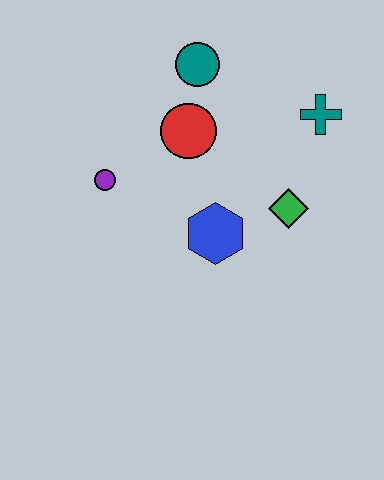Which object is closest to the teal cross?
The green diamond is closest to the teal cross.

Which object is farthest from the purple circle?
The teal cross is farthest from the purple circle.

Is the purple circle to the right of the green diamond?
No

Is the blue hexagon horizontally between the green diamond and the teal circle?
Yes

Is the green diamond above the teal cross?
No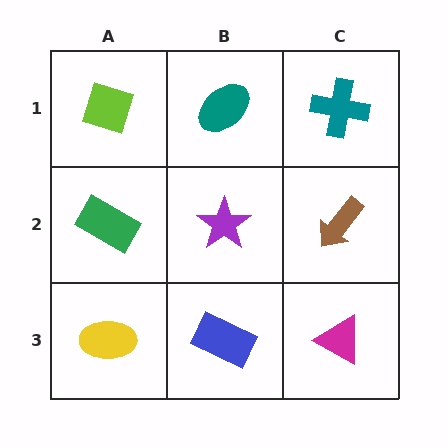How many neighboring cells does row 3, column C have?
2.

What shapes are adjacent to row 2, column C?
A teal cross (row 1, column C), a magenta triangle (row 3, column C), a purple star (row 2, column B).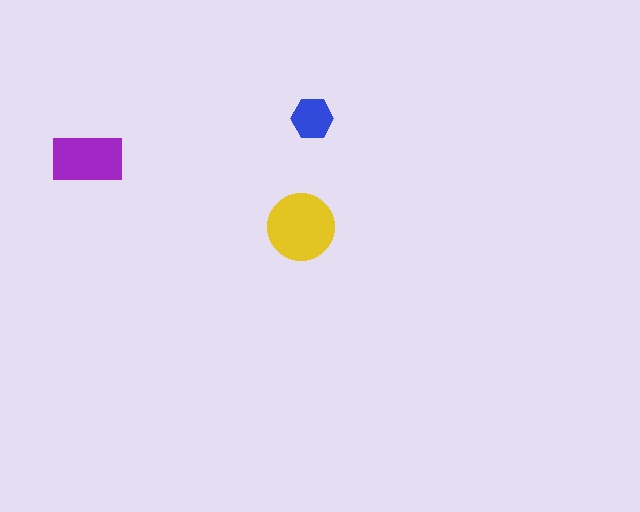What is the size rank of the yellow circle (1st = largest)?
1st.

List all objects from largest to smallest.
The yellow circle, the purple rectangle, the blue hexagon.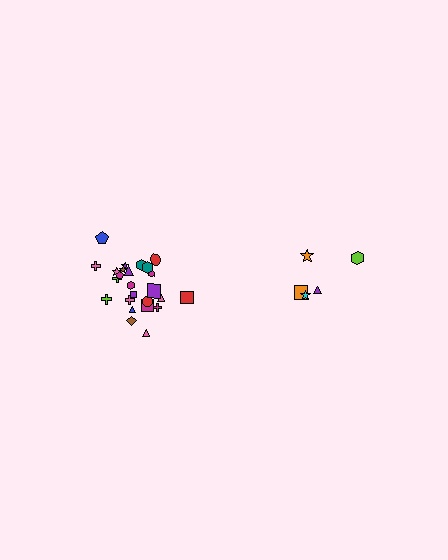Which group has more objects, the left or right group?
The left group.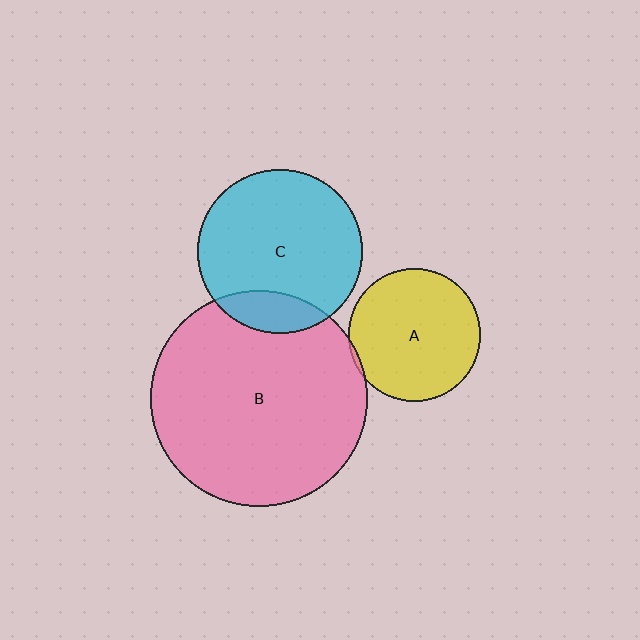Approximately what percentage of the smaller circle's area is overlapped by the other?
Approximately 15%.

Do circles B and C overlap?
Yes.